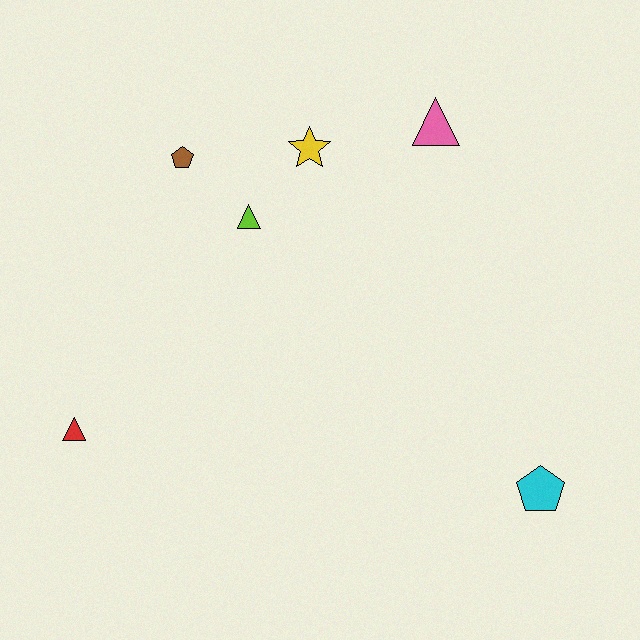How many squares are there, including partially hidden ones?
There are no squares.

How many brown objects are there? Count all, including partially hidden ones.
There is 1 brown object.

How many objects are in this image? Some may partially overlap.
There are 6 objects.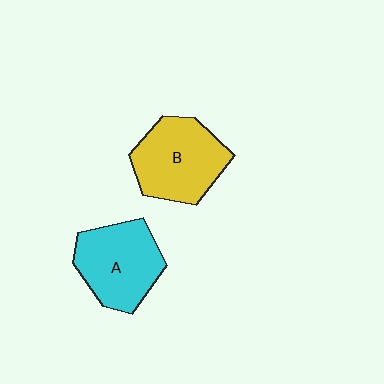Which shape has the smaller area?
Shape A (cyan).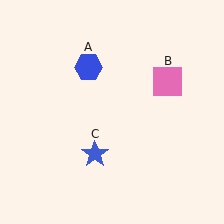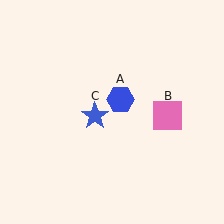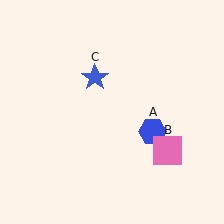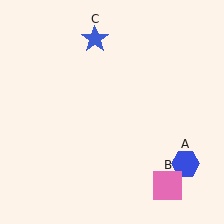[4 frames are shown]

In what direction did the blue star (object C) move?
The blue star (object C) moved up.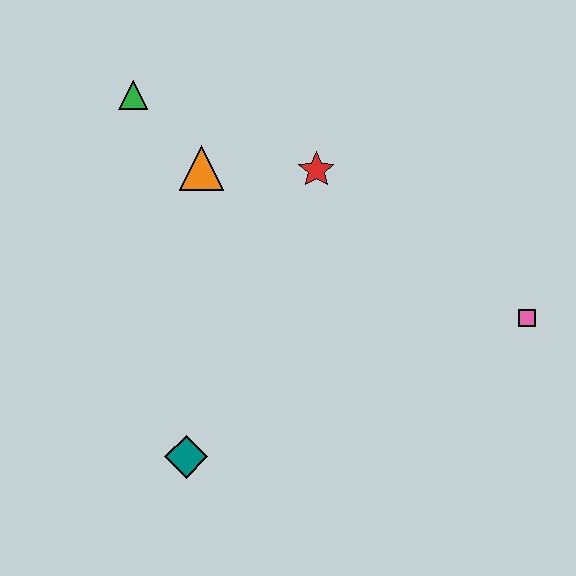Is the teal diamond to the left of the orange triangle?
Yes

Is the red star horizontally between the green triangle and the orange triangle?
No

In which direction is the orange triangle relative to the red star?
The orange triangle is to the left of the red star.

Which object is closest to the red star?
The orange triangle is closest to the red star.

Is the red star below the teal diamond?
No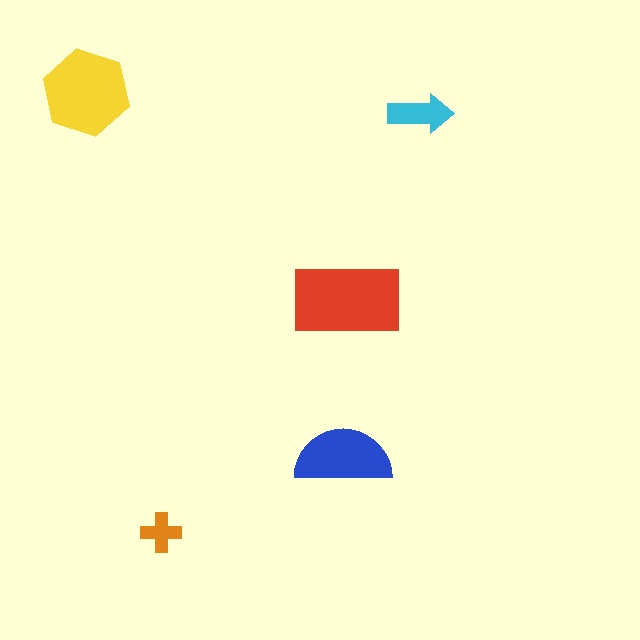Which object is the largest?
The red rectangle.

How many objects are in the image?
There are 5 objects in the image.